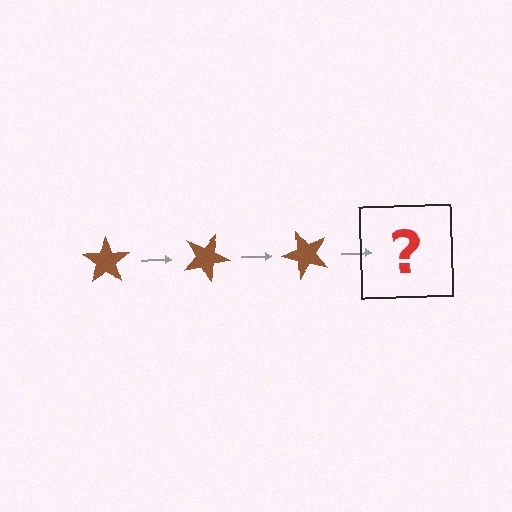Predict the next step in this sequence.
The next step is a brown star rotated 75 degrees.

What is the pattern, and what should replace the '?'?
The pattern is that the star rotates 25 degrees each step. The '?' should be a brown star rotated 75 degrees.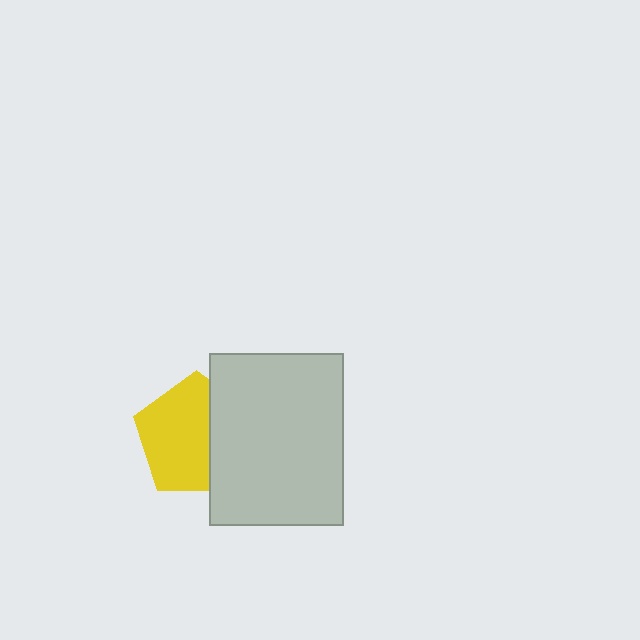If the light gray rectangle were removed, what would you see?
You would see the complete yellow pentagon.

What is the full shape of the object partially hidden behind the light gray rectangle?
The partially hidden object is a yellow pentagon.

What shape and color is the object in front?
The object in front is a light gray rectangle.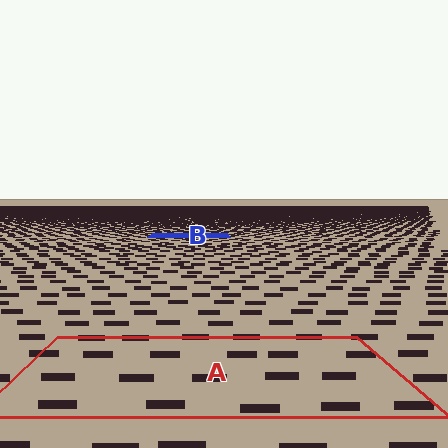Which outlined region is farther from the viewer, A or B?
Region B is farther from the viewer — the texture elements inside it appear smaller and more densely packed.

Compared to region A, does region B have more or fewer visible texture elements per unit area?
Region B has more texture elements per unit area — they are packed more densely because it is farther away.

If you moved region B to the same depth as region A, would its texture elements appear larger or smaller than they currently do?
They would appear larger. At a closer depth, the same texture elements are projected at a bigger on-screen size.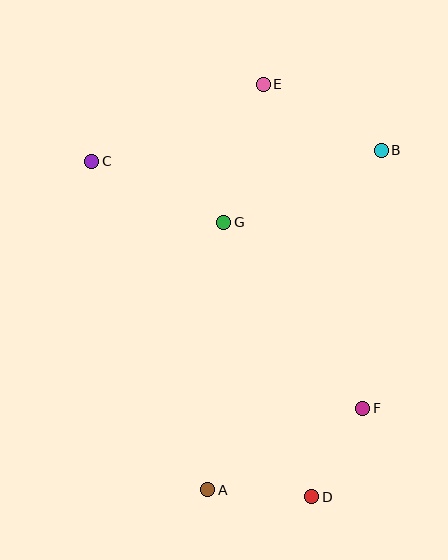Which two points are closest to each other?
Points D and F are closest to each other.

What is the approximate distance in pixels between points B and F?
The distance between B and F is approximately 259 pixels.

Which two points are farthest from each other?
Points D and E are farthest from each other.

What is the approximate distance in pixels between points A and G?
The distance between A and G is approximately 268 pixels.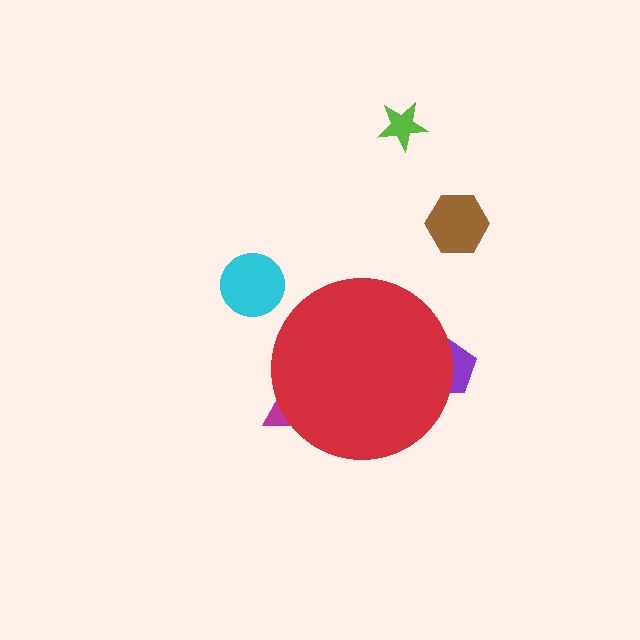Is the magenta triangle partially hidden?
Yes, the magenta triangle is partially hidden behind the red circle.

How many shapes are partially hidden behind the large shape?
2 shapes are partially hidden.